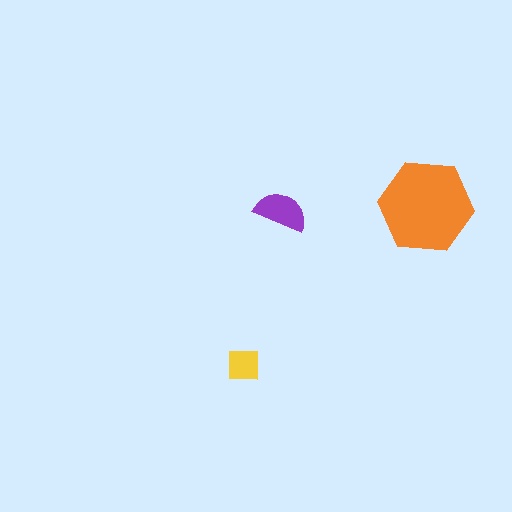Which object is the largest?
The orange hexagon.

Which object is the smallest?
The yellow square.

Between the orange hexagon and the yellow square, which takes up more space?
The orange hexagon.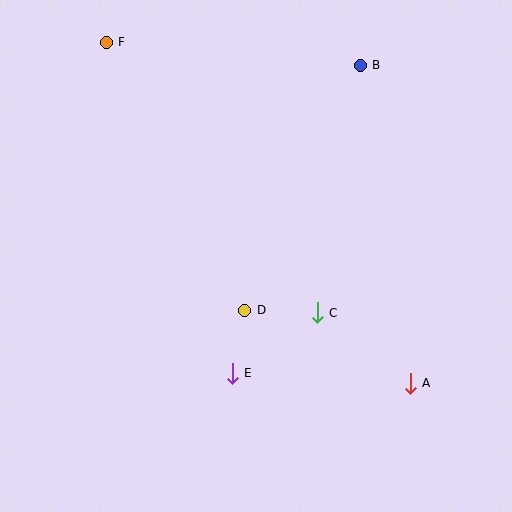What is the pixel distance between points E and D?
The distance between E and D is 64 pixels.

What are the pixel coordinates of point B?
Point B is at (360, 65).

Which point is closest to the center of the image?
Point D at (244, 310) is closest to the center.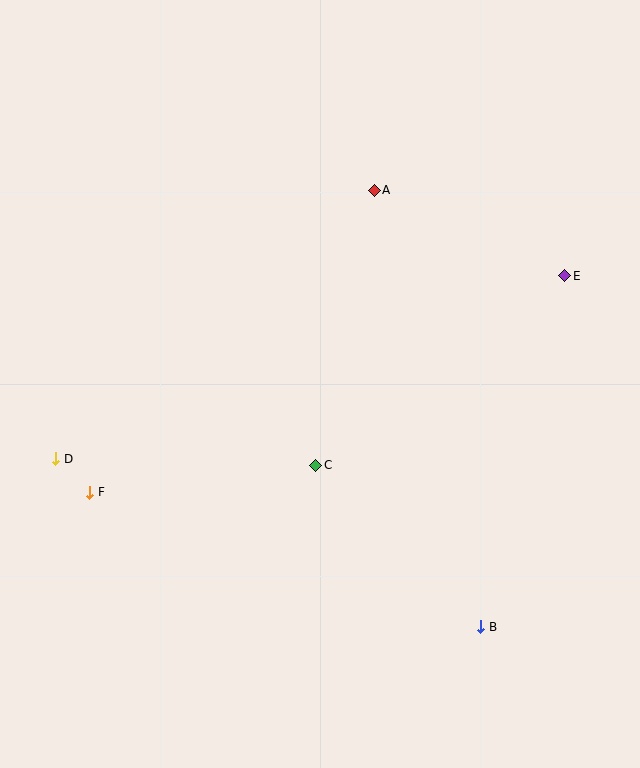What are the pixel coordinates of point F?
Point F is at (90, 492).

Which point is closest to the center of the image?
Point C at (316, 465) is closest to the center.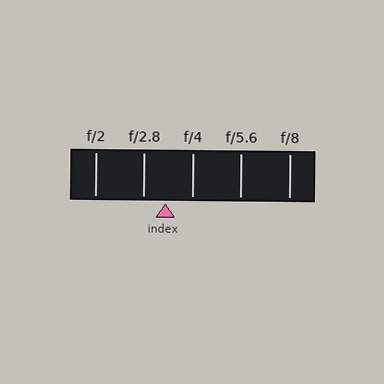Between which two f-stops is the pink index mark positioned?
The index mark is between f/2.8 and f/4.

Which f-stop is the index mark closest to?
The index mark is closest to f/2.8.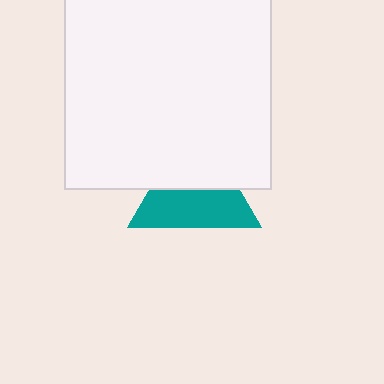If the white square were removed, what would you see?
You would see the complete teal triangle.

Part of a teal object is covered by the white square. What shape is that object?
It is a triangle.